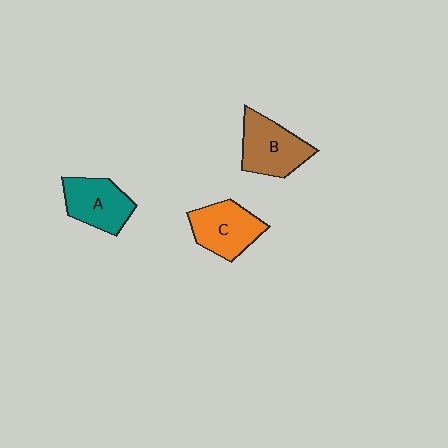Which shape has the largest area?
Shape B (brown).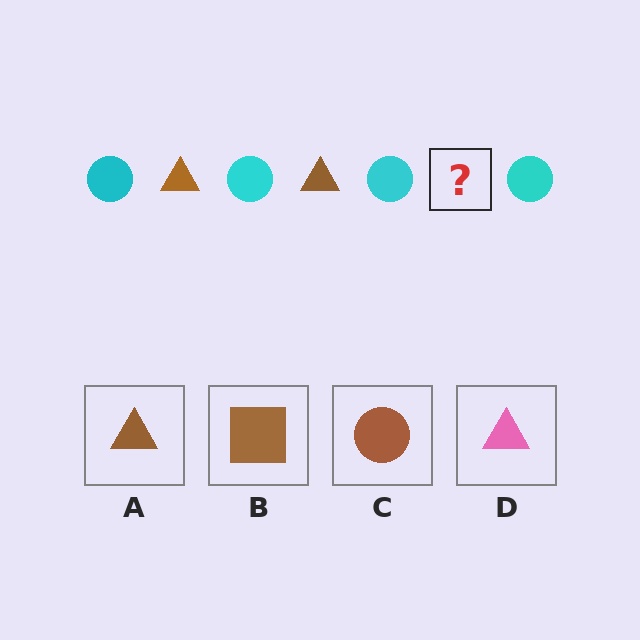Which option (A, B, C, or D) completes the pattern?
A.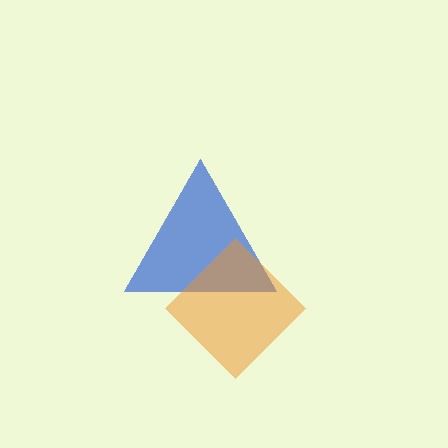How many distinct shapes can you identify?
There are 2 distinct shapes: a blue triangle, an orange diamond.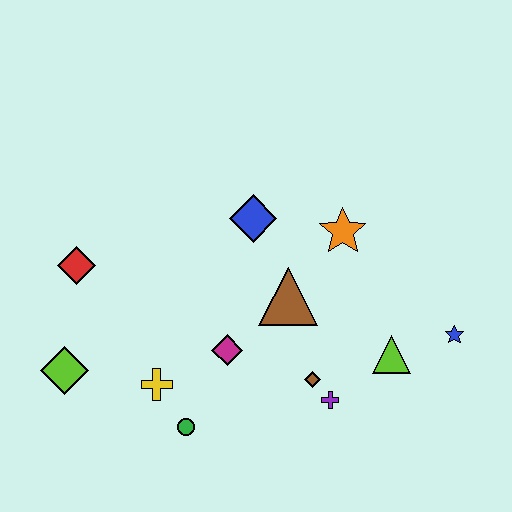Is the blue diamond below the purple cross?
No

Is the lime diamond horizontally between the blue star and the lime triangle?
No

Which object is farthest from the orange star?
The lime diamond is farthest from the orange star.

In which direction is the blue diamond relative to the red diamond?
The blue diamond is to the right of the red diamond.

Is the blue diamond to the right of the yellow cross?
Yes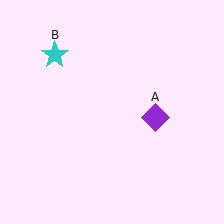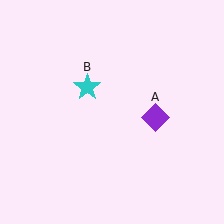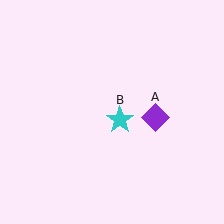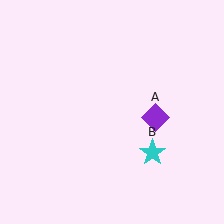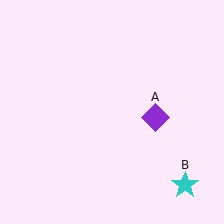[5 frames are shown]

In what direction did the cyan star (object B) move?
The cyan star (object B) moved down and to the right.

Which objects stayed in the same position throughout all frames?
Purple diamond (object A) remained stationary.